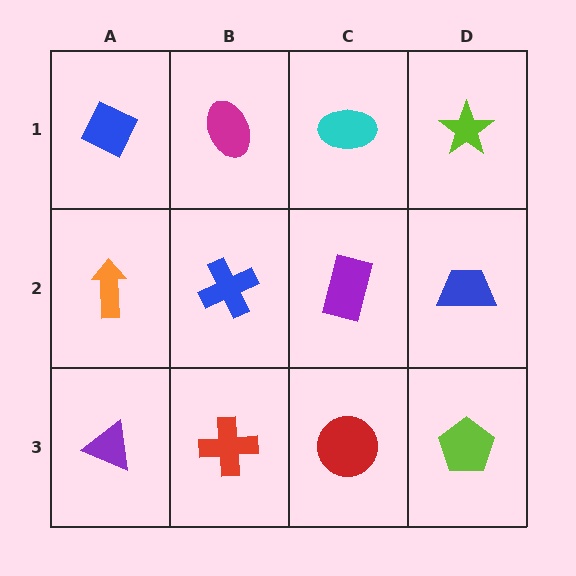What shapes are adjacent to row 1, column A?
An orange arrow (row 2, column A), a magenta ellipse (row 1, column B).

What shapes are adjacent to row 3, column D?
A blue trapezoid (row 2, column D), a red circle (row 3, column C).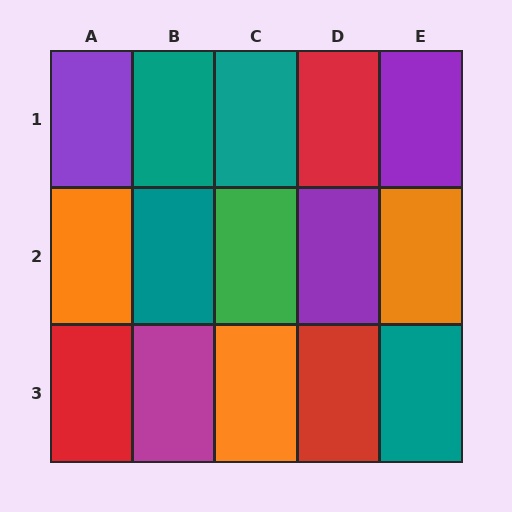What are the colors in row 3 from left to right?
Red, magenta, orange, red, teal.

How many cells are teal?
4 cells are teal.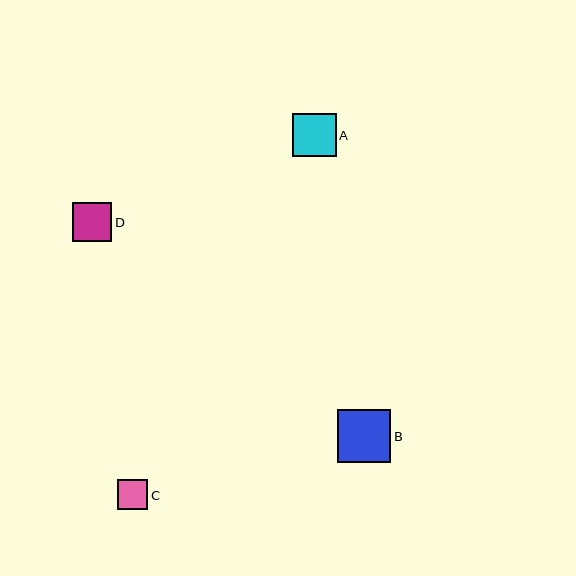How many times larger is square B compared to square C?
Square B is approximately 1.7 times the size of square C.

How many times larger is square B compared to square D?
Square B is approximately 1.4 times the size of square D.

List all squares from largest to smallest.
From largest to smallest: B, A, D, C.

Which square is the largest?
Square B is the largest with a size of approximately 53 pixels.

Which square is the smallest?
Square C is the smallest with a size of approximately 30 pixels.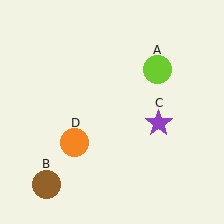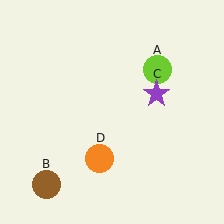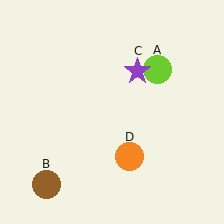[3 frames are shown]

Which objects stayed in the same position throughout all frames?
Lime circle (object A) and brown circle (object B) remained stationary.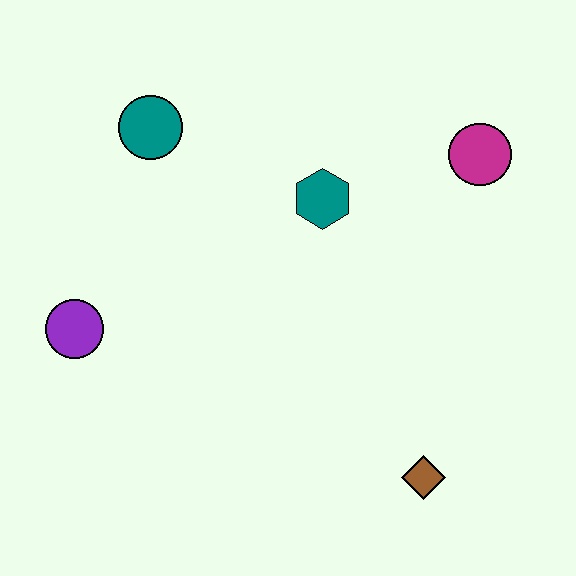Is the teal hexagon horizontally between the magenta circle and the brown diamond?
No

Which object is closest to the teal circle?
The teal hexagon is closest to the teal circle.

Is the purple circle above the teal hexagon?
No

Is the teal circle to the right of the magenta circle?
No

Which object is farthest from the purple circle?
The magenta circle is farthest from the purple circle.